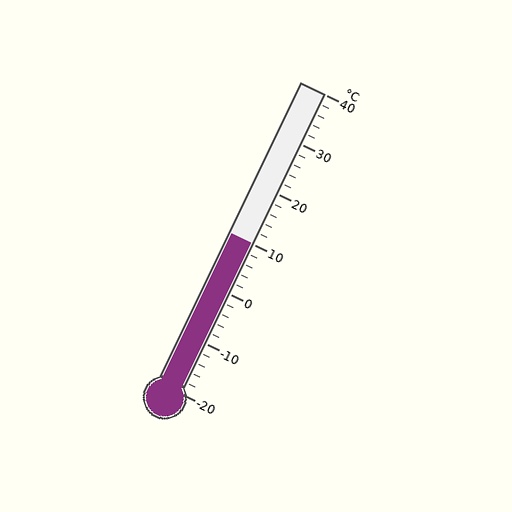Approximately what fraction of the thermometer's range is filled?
The thermometer is filled to approximately 50% of its range.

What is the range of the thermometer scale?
The thermometer scale ranges from -20°C to 40°C.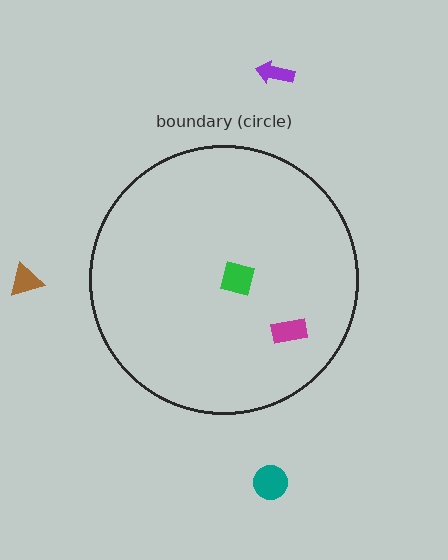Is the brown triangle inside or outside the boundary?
Outside.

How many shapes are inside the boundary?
2 inside, 3 outside.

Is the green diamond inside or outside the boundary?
Inside.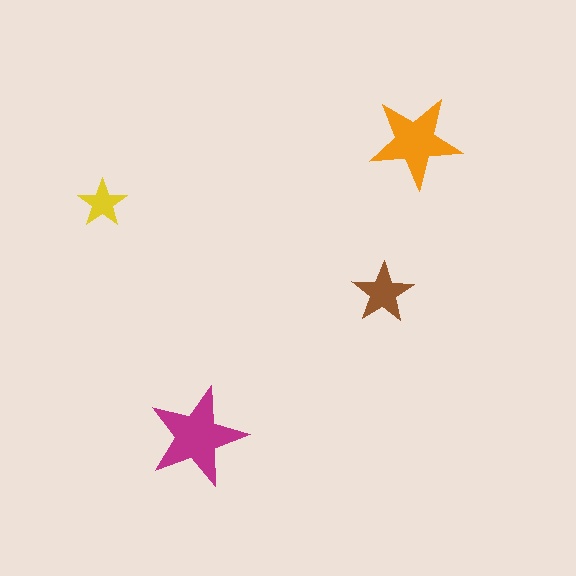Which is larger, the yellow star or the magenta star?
The magenta one.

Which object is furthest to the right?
The orange star is rightmost.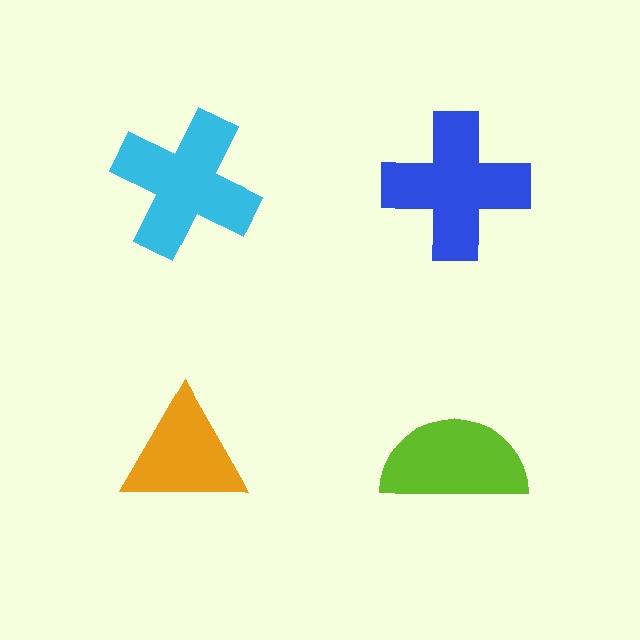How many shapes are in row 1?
2 shapes.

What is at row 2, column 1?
An orange triangle.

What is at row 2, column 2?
A lime semicircle.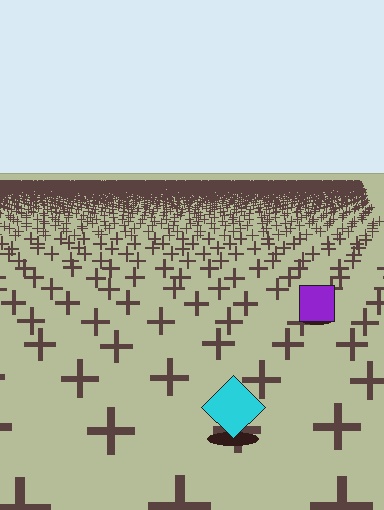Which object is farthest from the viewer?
The purple square is farthest from the viewer. It appears smaller and the ground texture around it is denser.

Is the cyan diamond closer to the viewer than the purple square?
Yes. The cyan diamond is closer — you can tell from the texture gradient: the ground texture is coarser near it.